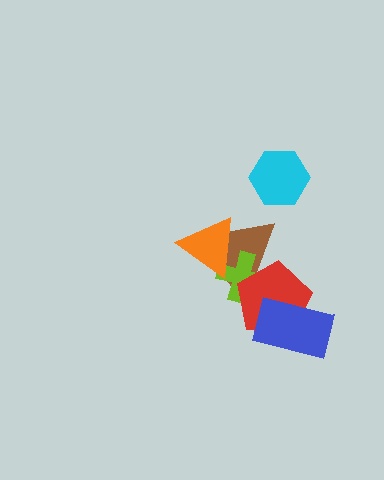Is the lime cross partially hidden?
Yes, it is partially covered by another shape.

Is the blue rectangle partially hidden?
No, no other shape covers it.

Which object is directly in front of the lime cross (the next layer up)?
The orange triangle is directly in front of the lime cross.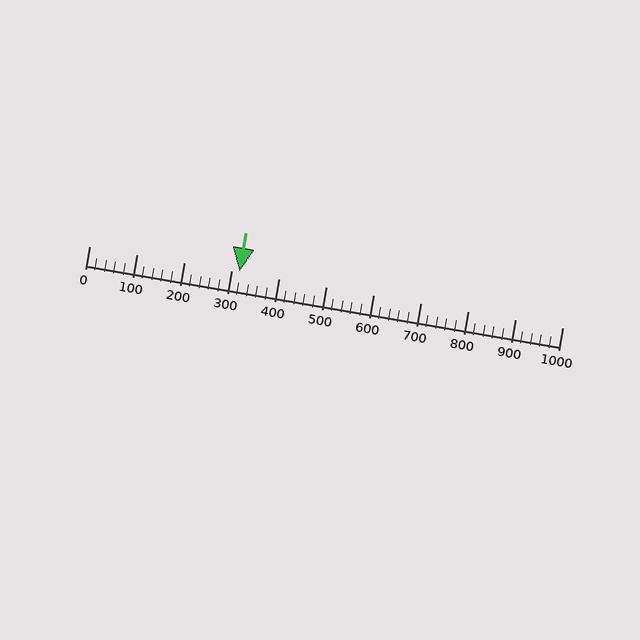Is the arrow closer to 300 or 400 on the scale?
The arrow is closer to 300.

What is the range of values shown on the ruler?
The ruler shows values from 0 to 1000.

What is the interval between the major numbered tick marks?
The major tick marks are spaced 100 units apart.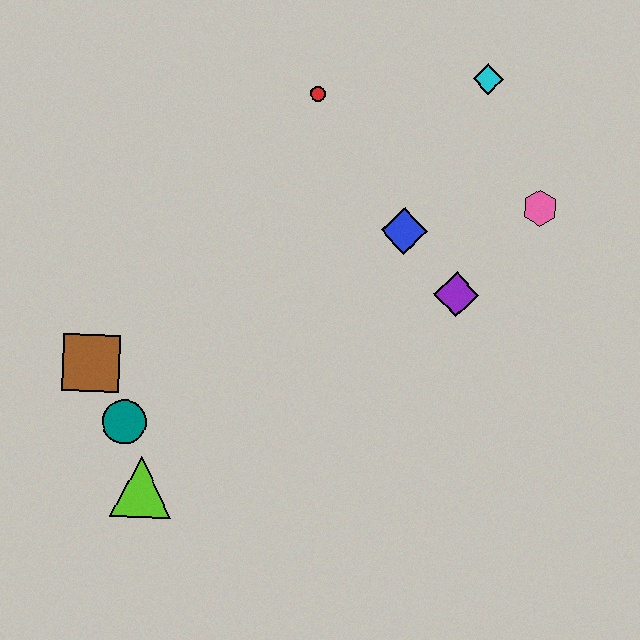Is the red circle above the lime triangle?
Yes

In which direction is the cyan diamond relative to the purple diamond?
The cyan diamond is above the purple diamond.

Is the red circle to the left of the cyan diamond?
Yes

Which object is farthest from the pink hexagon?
The lime triangle is farthest from the pink hexagon.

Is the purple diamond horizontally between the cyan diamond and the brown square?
Yes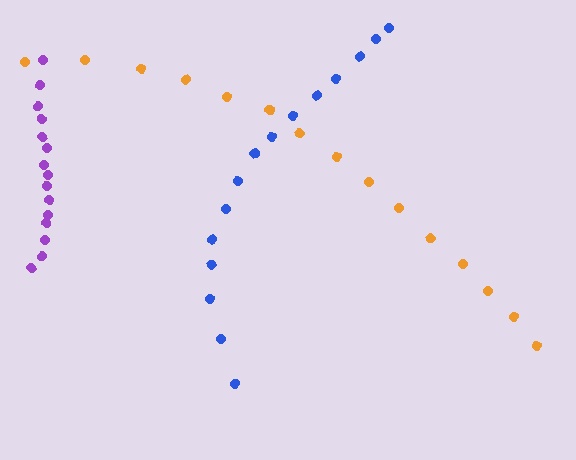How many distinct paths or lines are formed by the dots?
There are 3 distinct paths.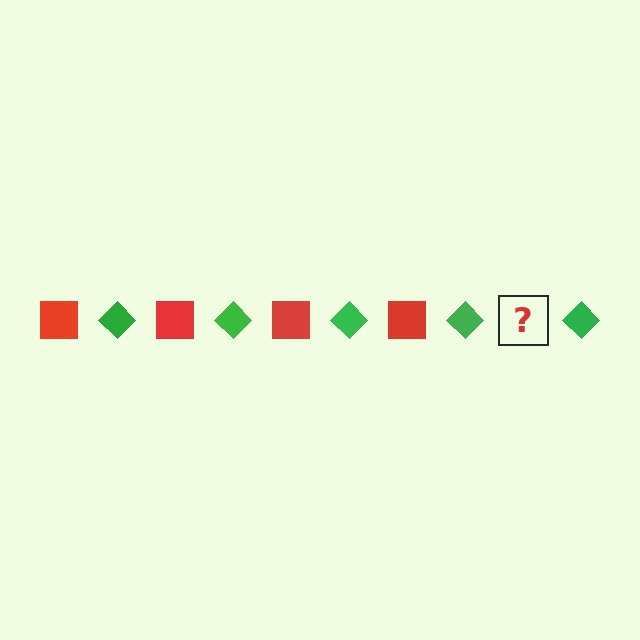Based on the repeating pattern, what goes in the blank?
The blank should be a red square.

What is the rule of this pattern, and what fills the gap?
The rule is that the pattern alternates between red square and green diamond. The gap should be filled with a red square.